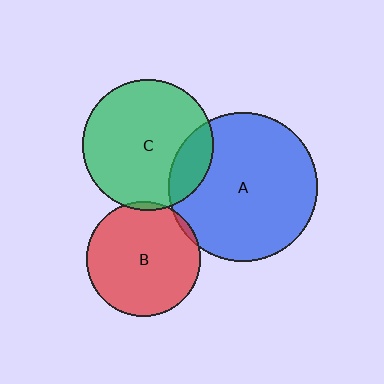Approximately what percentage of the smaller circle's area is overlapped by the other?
Approximately 5%.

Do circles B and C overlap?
Yes.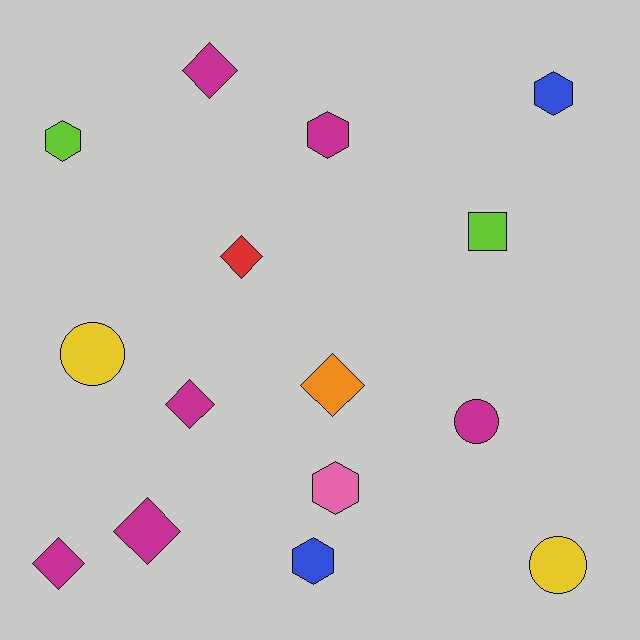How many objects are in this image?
There are 15 objects.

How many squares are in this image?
There is 1 square.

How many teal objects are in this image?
There are no teal objects.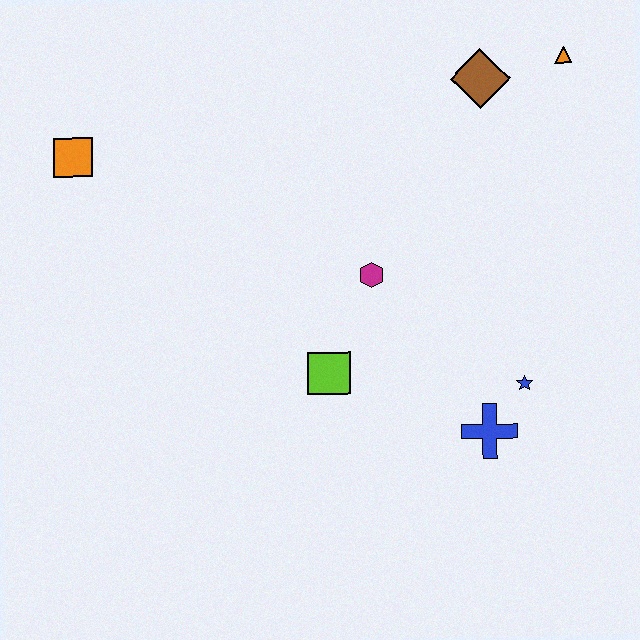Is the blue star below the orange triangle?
Yes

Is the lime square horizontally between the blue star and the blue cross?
No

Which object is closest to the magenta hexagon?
The lime square is closest to the magenta hexagon.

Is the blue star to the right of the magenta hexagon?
Yes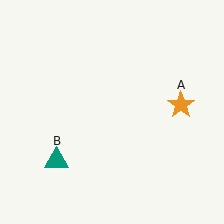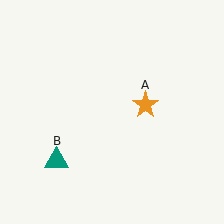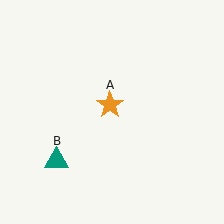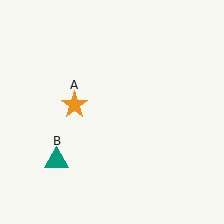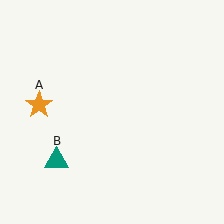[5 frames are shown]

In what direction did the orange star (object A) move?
The orange star (object A) moved left.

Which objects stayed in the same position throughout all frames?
Teal triangle (object B) remained stationary.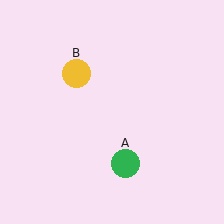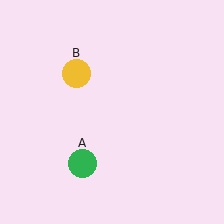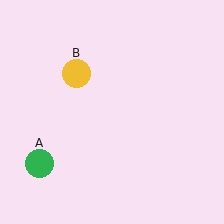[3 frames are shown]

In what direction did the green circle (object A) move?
The green circle (object A) moved left.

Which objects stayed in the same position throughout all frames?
Yellow circle (object B) remained stationary.